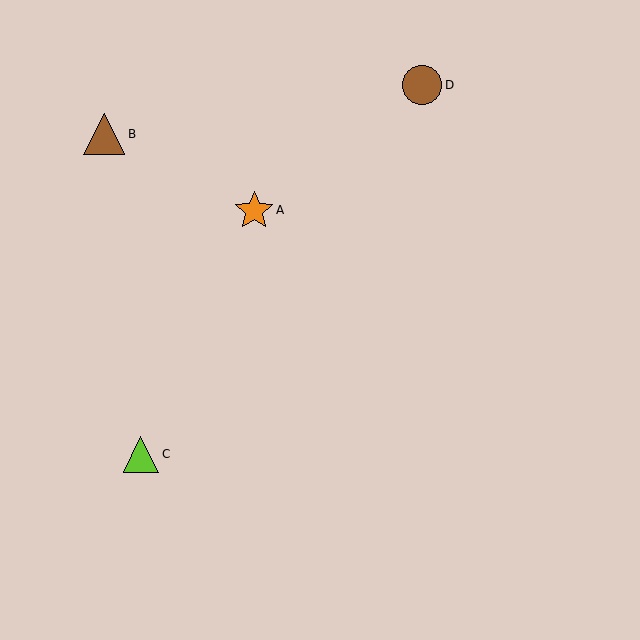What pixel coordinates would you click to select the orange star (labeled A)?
Click at (254, 210) to select the orange star A.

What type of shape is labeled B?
Shape B is a brown triangle.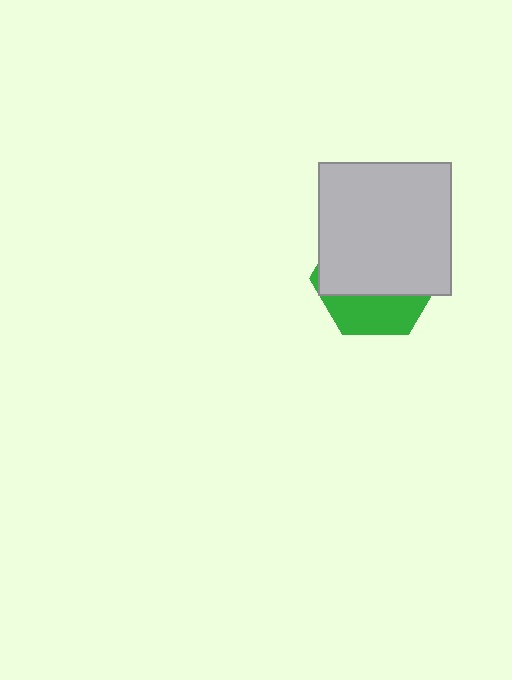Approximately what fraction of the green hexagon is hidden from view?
Roughly 67% of the green hexagon is hidden behind the light gray square.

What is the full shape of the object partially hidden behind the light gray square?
The partially hidden object is a green hexagon.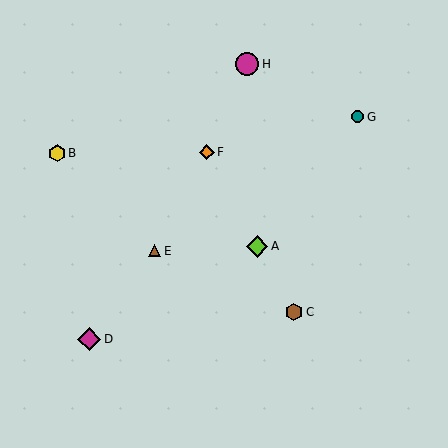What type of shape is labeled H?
Shape H is a magenta circle.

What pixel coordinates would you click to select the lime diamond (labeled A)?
Click at (257, 246) to select the lime diamond A.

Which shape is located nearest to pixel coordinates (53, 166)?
The yellow hexagon (labeled B) at (57, 153) is nearest to that location.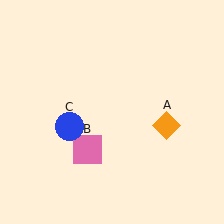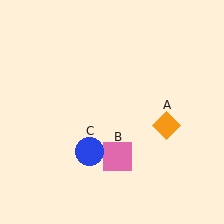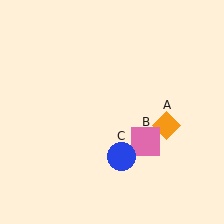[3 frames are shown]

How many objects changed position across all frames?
2 objects changed position: pink square (object B), blue circle (object C).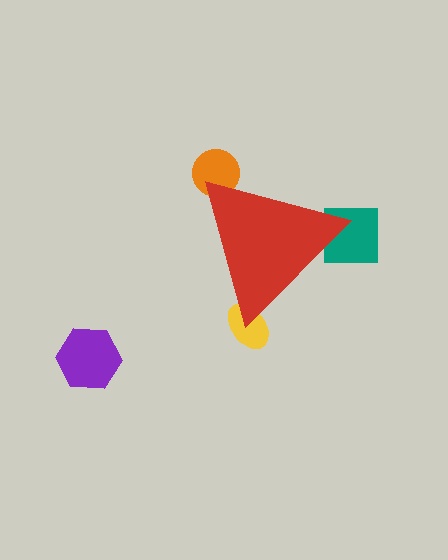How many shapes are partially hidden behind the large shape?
3 shapes are partially hidden.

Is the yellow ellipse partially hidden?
Yes, the yellow ellipse is partially hidden behind the red triangle.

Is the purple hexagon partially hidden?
No, the purple hexagon is fully visible.